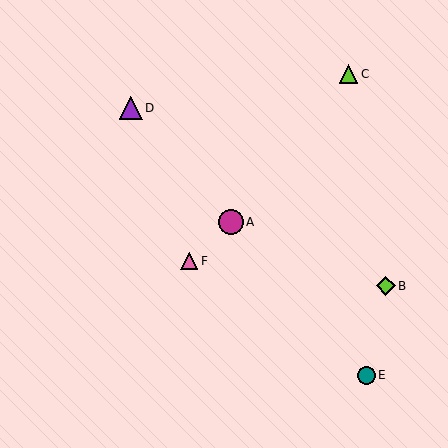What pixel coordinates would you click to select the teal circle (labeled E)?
Click at (366, 375) to select the teal circle E.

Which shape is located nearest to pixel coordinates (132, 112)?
The purple triangle (labeled D) at (131, 108) is nearest to that location.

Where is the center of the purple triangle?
The center of the purple triangle is at (131, 108).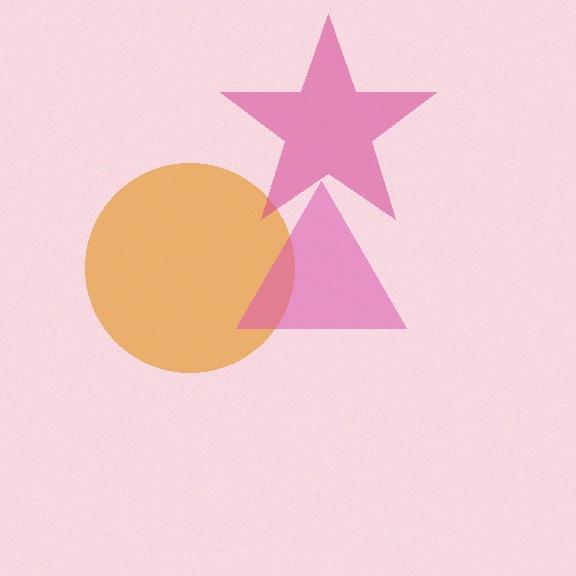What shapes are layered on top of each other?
The layered shapes are: an orange circle, a magenta star, a pink triangle.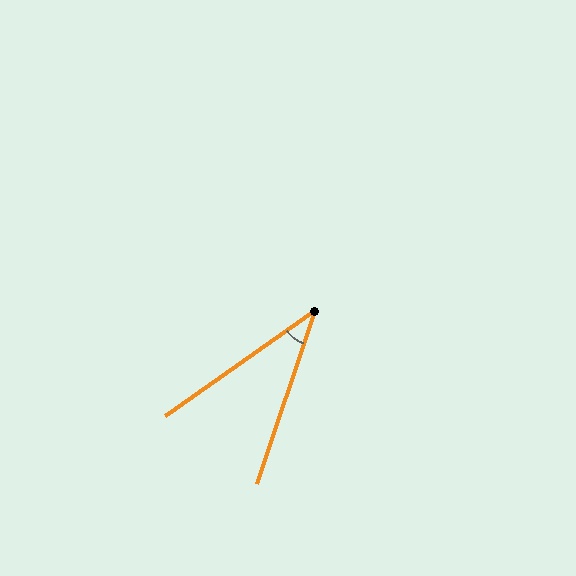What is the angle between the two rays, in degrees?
Approximately 36 degrees.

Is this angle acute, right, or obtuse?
It is acute.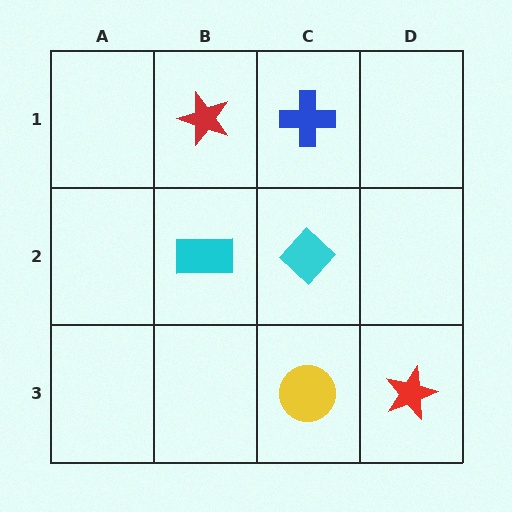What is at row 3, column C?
A yellow circle.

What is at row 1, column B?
A red star.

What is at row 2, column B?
A cyan rectangle.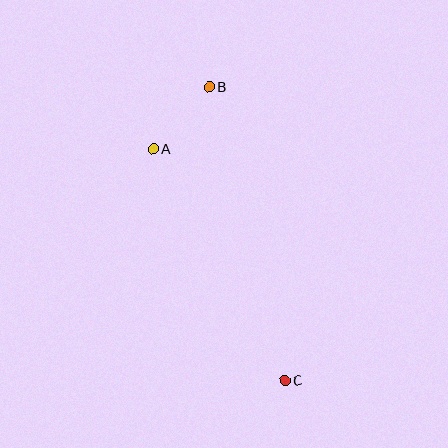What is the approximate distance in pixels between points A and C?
The distance between A and C is approximately 266 pixels.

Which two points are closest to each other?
Points A and B are closest to each other.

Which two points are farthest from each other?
Points B and C are farthest from each other.